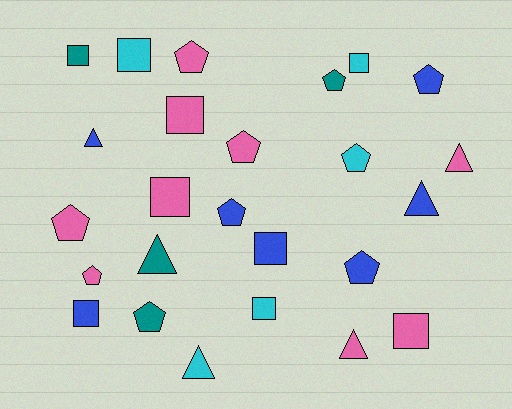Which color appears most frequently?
Pink, with 9 objects.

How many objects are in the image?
There are 25 objects.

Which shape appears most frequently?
Pentagon, with 10 objects.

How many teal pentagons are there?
There are 2 teal pentagons.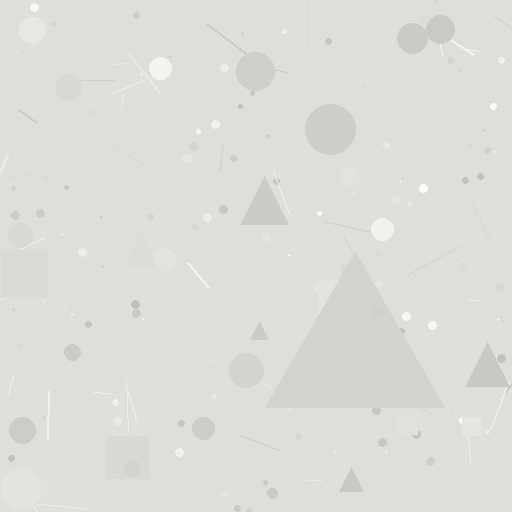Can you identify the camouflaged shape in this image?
The camouflaged shape is a triangle.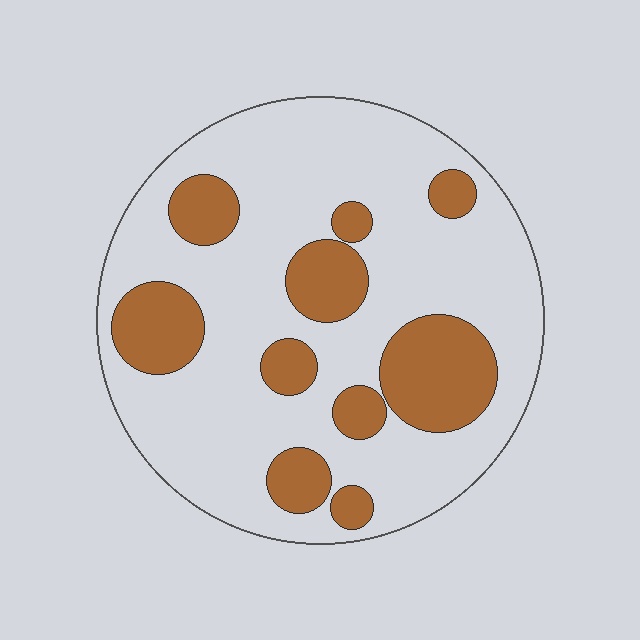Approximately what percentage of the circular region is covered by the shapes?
Approximately 25%.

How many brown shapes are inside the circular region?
10.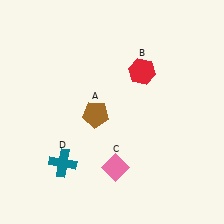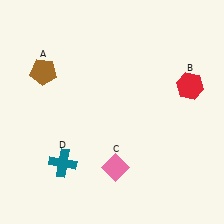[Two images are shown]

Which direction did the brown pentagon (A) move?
The brown pentagon (A) moved left.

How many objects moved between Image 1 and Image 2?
2 objects moved between the two images.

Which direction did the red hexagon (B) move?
The red hexagon (B) moved right.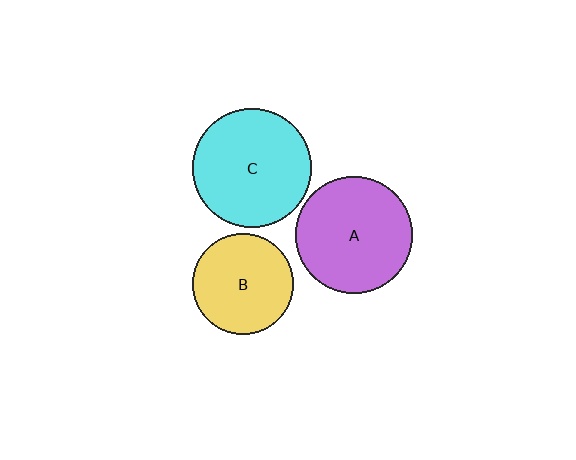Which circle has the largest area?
Circle C (cyan).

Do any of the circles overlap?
No, none of the circles overlap.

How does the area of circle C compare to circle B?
Approximately 1.4 times.